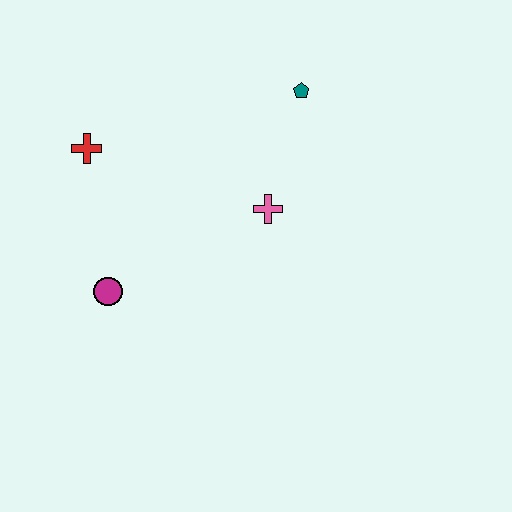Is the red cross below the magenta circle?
No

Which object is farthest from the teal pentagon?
The magenta circle is farthest from the teal pentagon.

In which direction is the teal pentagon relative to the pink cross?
The teal pentagon is above the pink cross.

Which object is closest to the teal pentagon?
The pink cross is closest to the teal pentagon.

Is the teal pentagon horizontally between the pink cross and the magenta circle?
No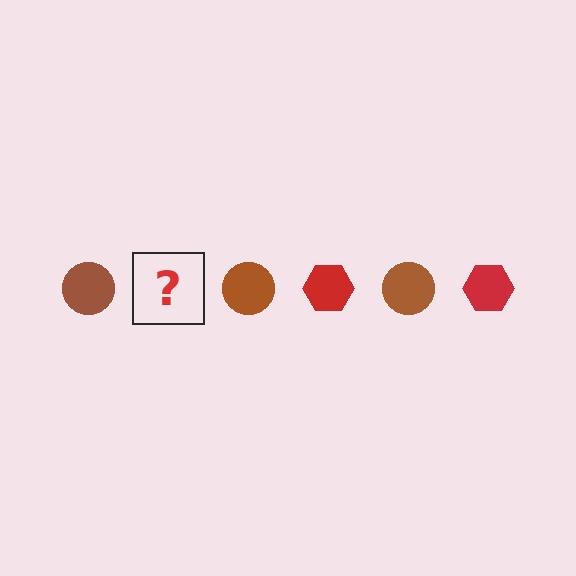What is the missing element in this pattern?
The missing element is a red hexagon.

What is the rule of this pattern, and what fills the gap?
The rule is that the pattern alternates between brown circle and red hexagon. The gap should be filled with a red hexagon.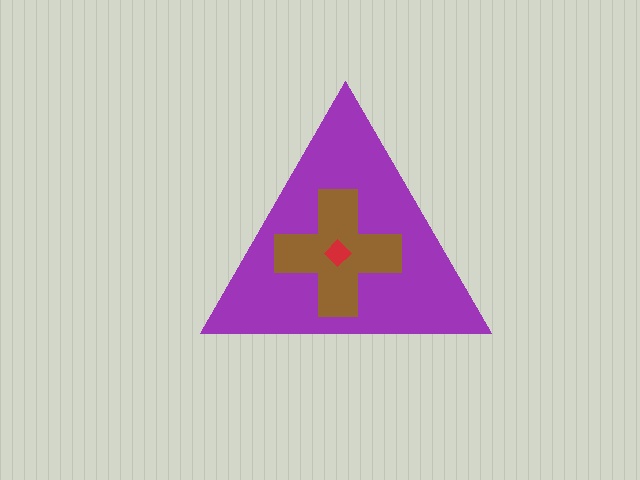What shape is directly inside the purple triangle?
The brown cross.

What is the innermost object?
The red diamond.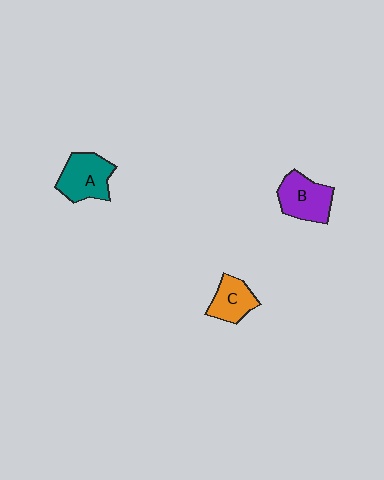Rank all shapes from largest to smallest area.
From largest to smallest: A (teal), B (purple), C (orange).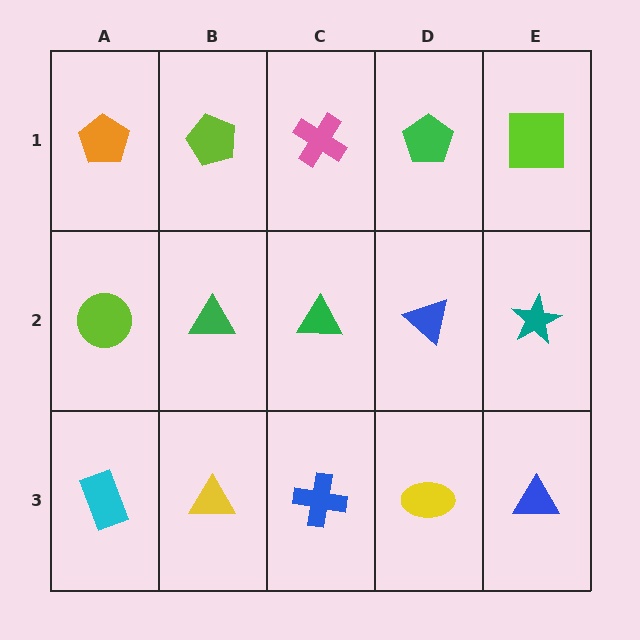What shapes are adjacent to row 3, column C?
A green triangle (row 2, column C), a yellow triangle (row 3, column B), a yellow ellipse (row 3, column D).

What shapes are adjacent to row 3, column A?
A lime circle (row 2, column A), a yellow triangle (row 3, column B).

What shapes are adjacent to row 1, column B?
A green triangle (row 2, column B), an orange pentagon (row 1, column A), a pink cross (row 1, column C).